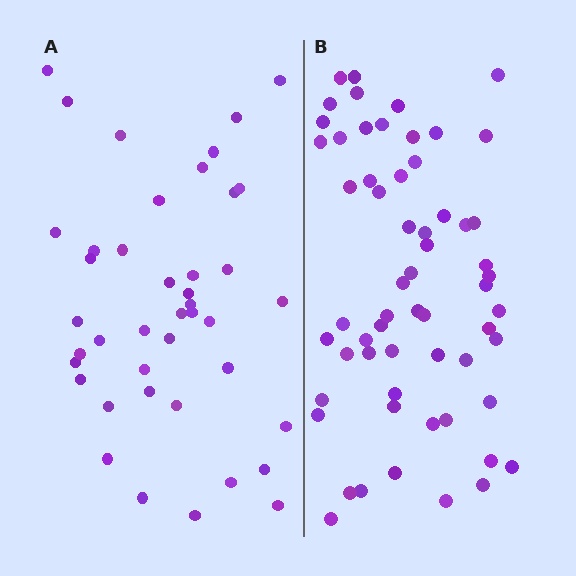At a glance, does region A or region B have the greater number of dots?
Region B (the right region) has more dots.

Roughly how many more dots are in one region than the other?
Region B has approximately 20 more dots than region A.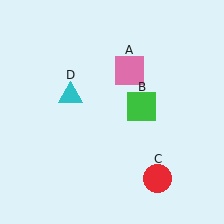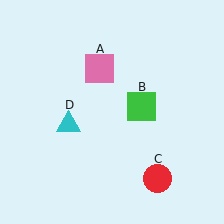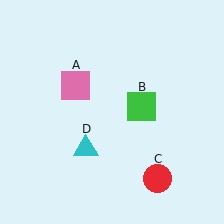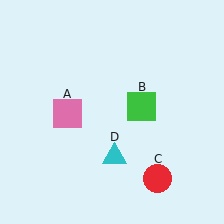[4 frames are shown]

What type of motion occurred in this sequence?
The pink square (object A), cyan triangle (object D) rotated counterclockwise around the center of the scene.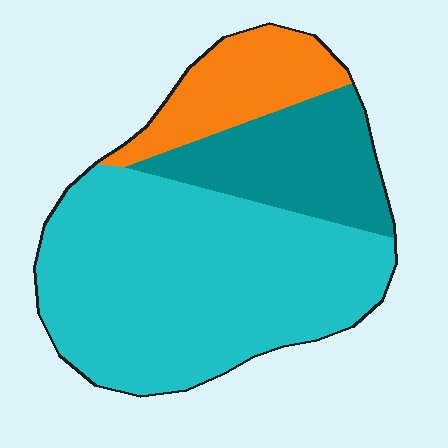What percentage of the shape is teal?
Teal takes up less than a quarter of the shape.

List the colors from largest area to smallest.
From largest to smallest: cyan, teal, orange.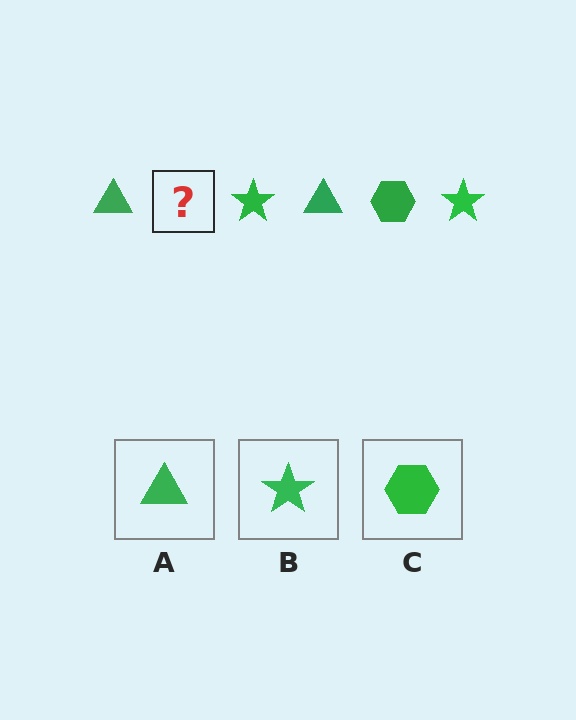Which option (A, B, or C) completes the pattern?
C.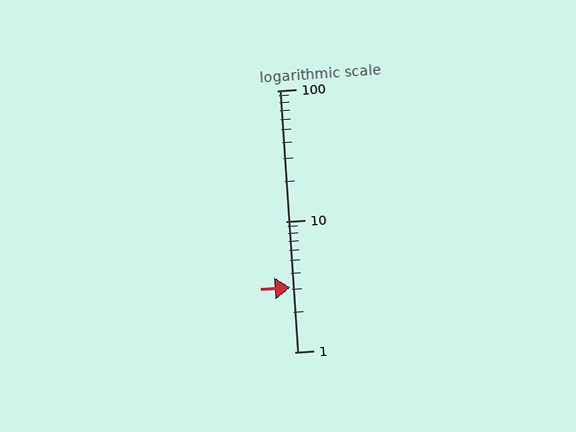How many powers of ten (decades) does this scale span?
The scale spans 2 decades, from 1 to 100.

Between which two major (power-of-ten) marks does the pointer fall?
The pointer is between 1 and 10.